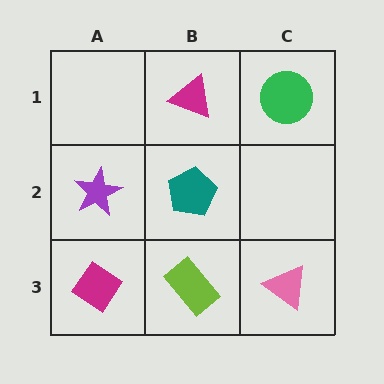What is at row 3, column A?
A magenta diamond.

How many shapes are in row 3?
3 shapes.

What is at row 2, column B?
A teal pentagon.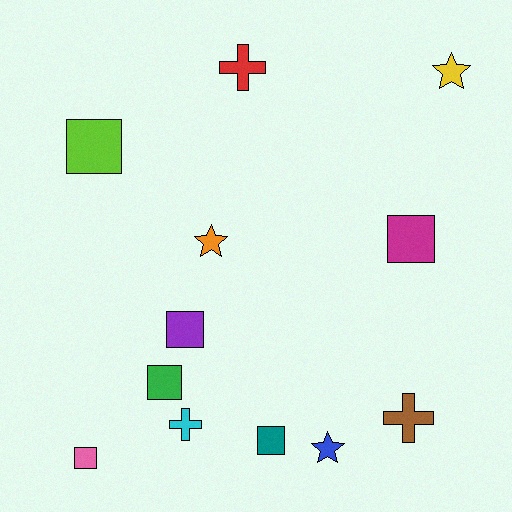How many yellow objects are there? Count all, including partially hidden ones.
There is 1 yellow object.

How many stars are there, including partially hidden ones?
There are 3 stars.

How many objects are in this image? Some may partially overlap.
There are 12 objects.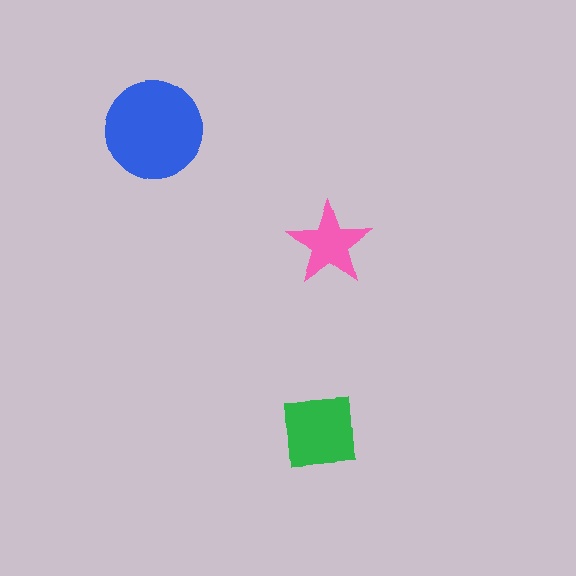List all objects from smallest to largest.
The pink star, the green square, the blue circle.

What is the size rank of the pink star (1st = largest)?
3rd.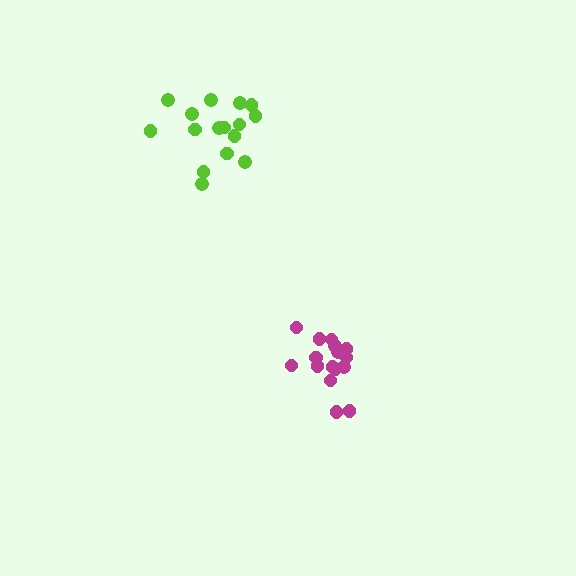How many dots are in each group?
Group 1: 16 dots, Group 2: 16 dots (32 total).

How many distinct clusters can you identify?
There are 2 distinct clusters.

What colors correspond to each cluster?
The clusters are colored: lime, magenta.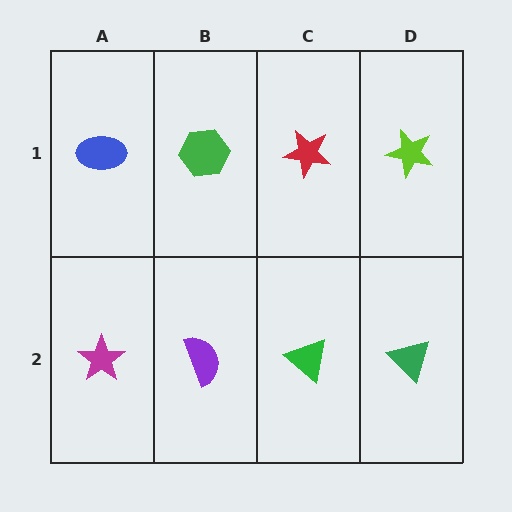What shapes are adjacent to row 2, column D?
A lime star (row 1, column D), a green triangle (row 2, column C).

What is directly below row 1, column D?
A green triangle.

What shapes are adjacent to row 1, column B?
A purple semicircle (row 2, column B), a blue ellipse (row 1, column A), a red star (row 1, column C).